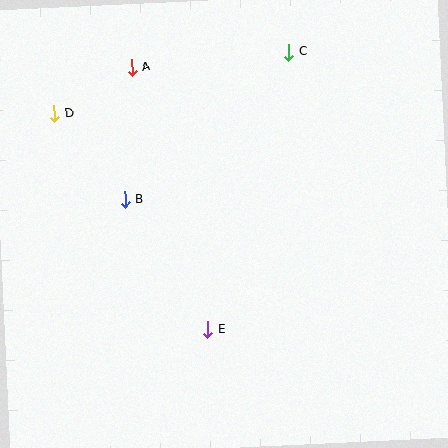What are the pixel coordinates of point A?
Point A is at (132, 68).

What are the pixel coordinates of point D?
Point D is at (54, 114).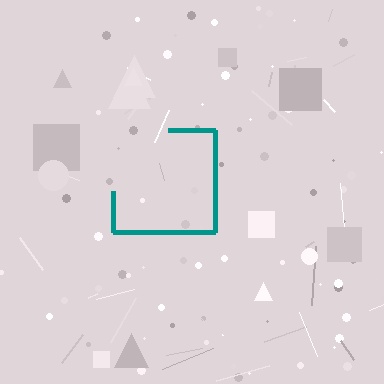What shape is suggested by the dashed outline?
The dashed outline suggests a square.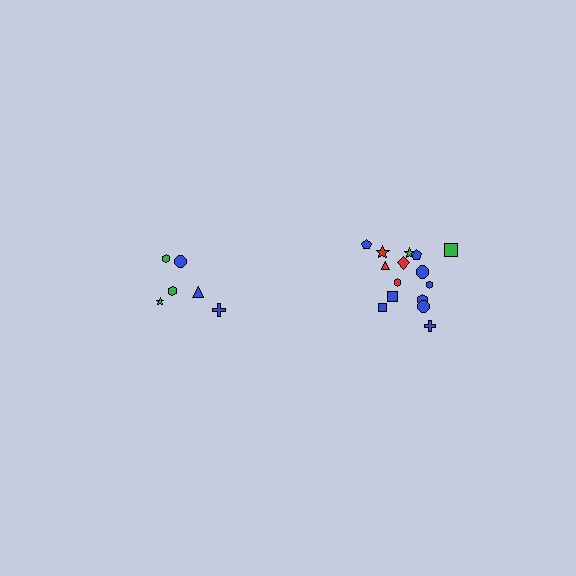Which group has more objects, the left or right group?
The right group.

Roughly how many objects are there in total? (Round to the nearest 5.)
Roughly 20 objects in total.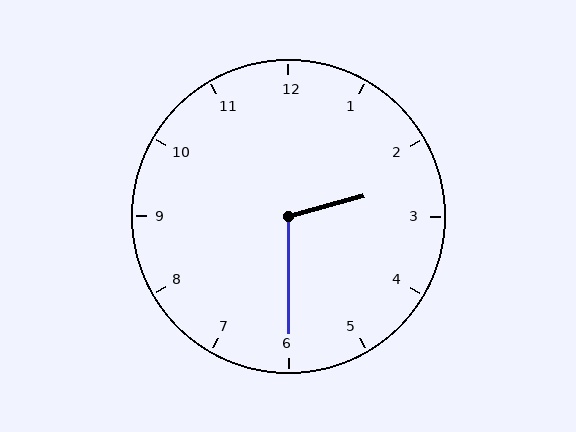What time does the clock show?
2:30.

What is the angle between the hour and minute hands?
Approximately 105 degrees.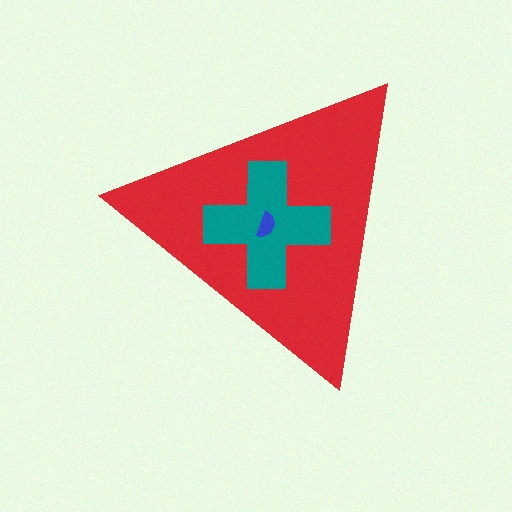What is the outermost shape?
The red triangle.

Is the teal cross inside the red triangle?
Yes.